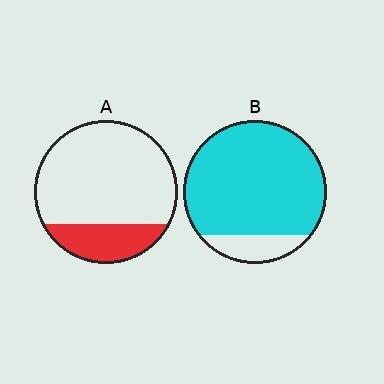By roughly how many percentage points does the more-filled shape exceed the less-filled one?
By roughly 65 percentage points (B over A).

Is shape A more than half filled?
No.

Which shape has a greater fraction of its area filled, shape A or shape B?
Shape B.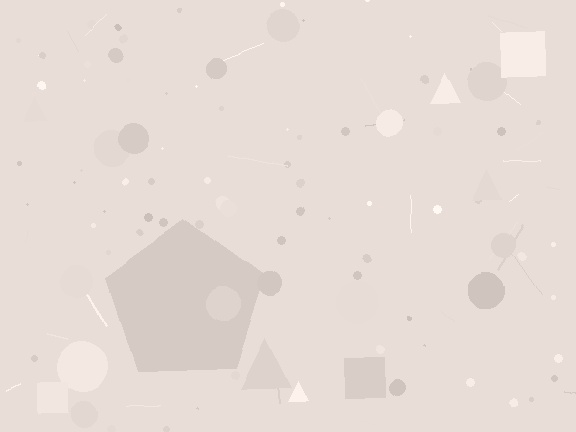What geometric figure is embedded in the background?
A pentagon is embedded in the background.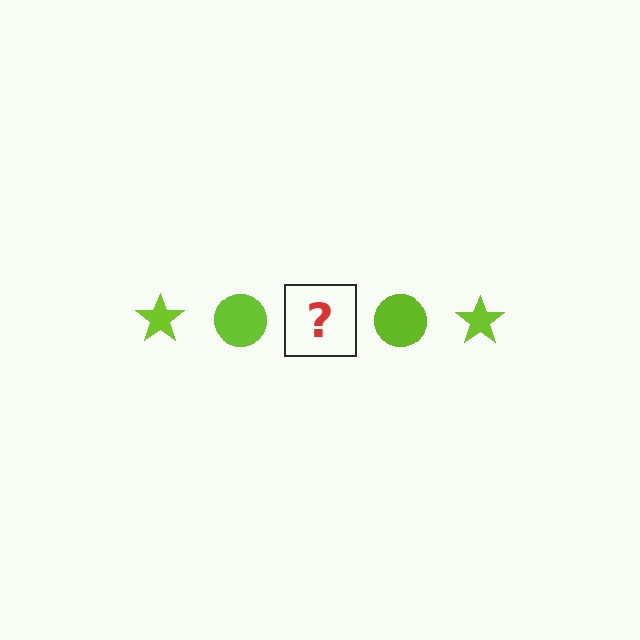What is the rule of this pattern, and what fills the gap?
The rule is that the pattern cycles through star, circle shapes in lime. The gap should be filled with a lime star.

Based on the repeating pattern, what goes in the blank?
The blank should be a lime star.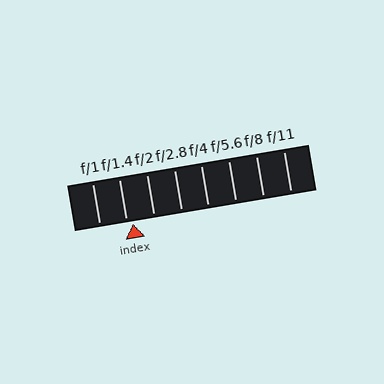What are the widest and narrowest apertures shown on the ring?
The widest aperture shown is f/1 and the narrowest is f/11.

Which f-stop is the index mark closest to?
The index mark is closest to f/1.4.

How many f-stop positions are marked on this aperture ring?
There are 8 f-stop positions marked.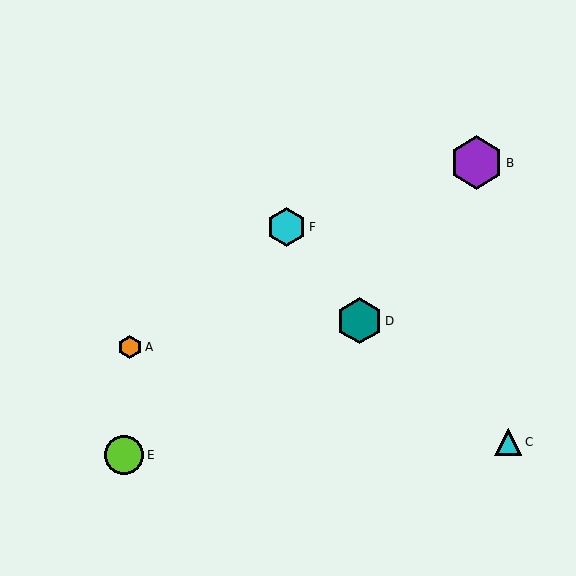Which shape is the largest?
The purple hexagon (labeled B) is the largest.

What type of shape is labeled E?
Shape E is a lime circle.